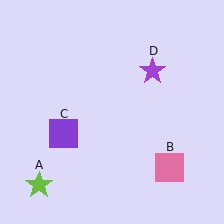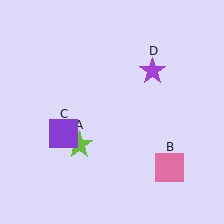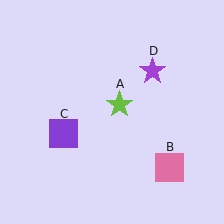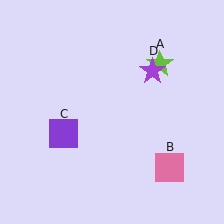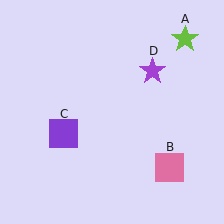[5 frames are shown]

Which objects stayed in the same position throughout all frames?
Pink square (object B) and purple square (object C) and purple star (object D) remained stationary.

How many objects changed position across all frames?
1 object changed position: lime star (object A).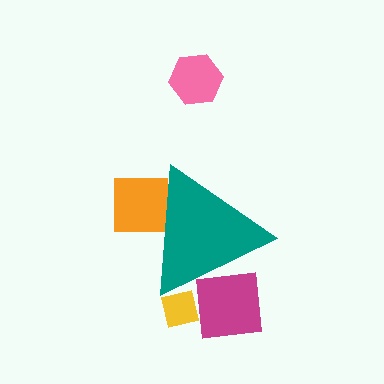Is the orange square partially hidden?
Yes, the orange square is partially hidden behind the teal triangle.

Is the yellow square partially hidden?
Yes, the yellow square is partially hidden behind the teal triangle.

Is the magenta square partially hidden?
Yes, the magenta square is partially hidden behind the teal triangle.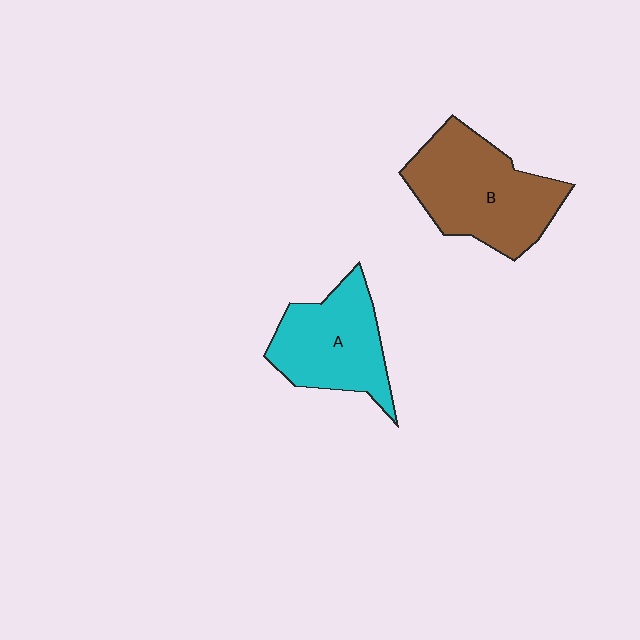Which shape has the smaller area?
Shape A (cyan).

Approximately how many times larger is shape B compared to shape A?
Approximately 1.3 times.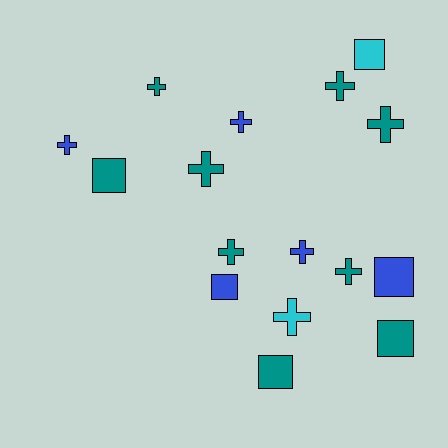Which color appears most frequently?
Teal, with 9 objects.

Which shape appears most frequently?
Cross, with 10 objects.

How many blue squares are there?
There are 2 blue squares.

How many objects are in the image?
There are 16 objects.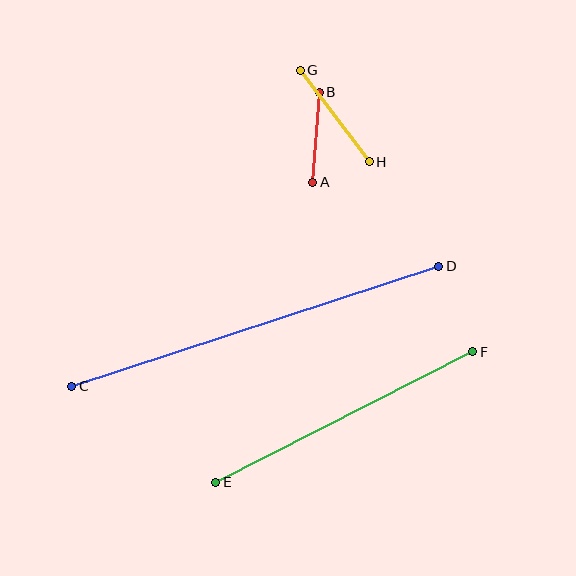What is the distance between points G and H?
The distance is approximately 115 pixels.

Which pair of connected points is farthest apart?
Points C and D are farthest apart.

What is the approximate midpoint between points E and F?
The midpoint is at approximately (344, 417) pixels.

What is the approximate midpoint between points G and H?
The midpoint is at approximately (335, 116) pixels.